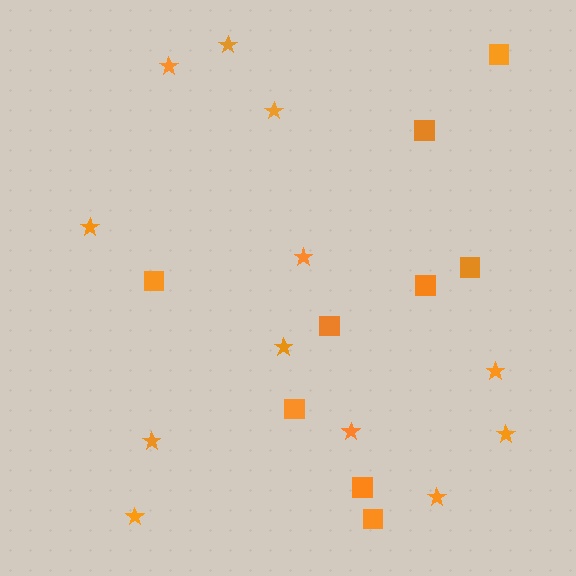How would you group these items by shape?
There are 2 groups: one group of stars (12) and one group of squares (9).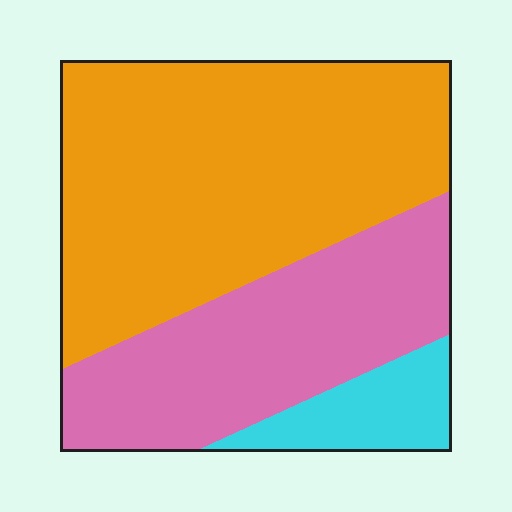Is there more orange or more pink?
Orange.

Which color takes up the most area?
Orange, at roughly 55%.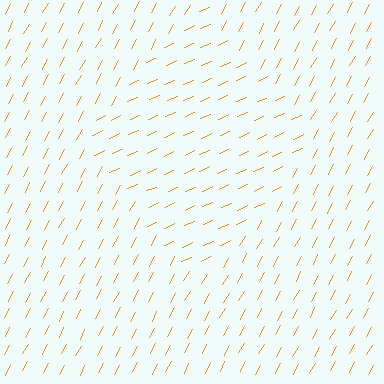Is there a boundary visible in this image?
Yes, there is a texture boundary formed by a change in line orientation.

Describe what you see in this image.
The image is filled with small orange line segments. A diamond region in the image has lines oriented differently from the surrounding lines, creating a visible texture boundary.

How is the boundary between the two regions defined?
The boundary is defined purely by a change in line orientation (approximately 37 degrees difference). All lines are the same color and thickness.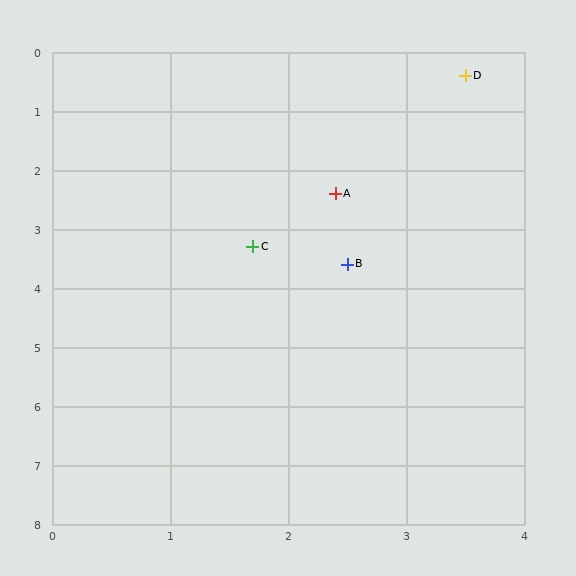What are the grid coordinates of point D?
Point D is at approximately (3.5, 0.4).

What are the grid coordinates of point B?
Point B is at approximately (2.5, 3.6).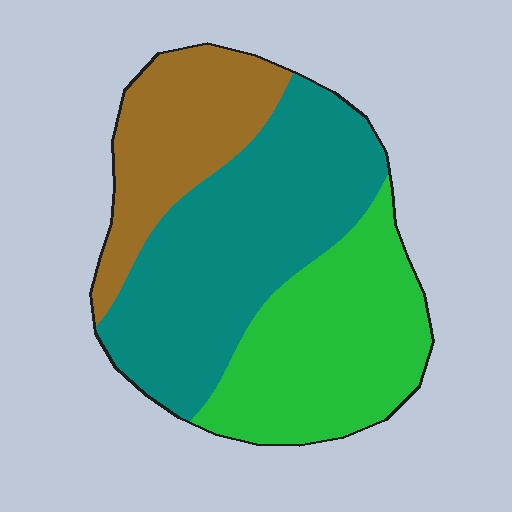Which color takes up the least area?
Brown, at roughly 25%.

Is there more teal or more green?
Teal.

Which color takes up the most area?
Teal, at roughly 45%.